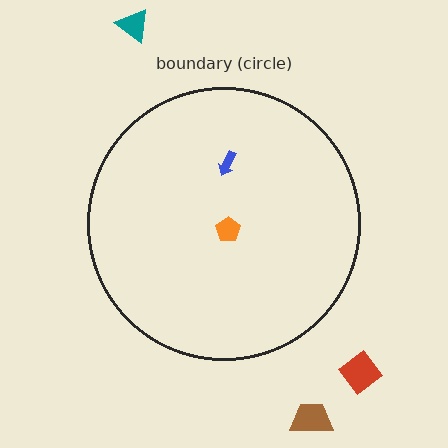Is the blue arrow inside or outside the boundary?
Inside.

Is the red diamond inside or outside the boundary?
Outside.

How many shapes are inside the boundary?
2 inside, 3 outside.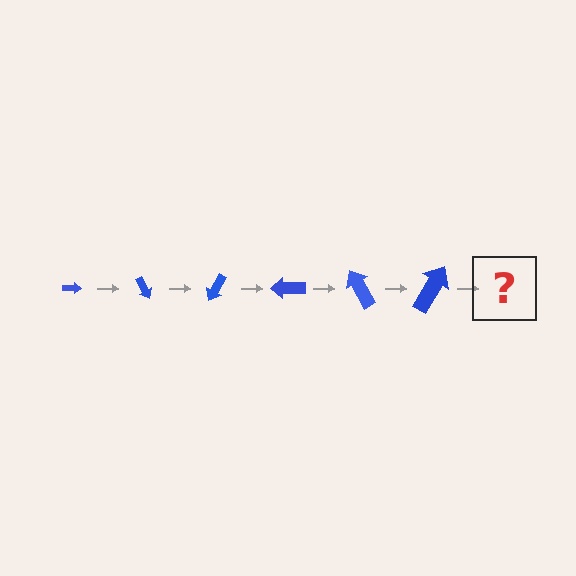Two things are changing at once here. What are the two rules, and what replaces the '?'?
The two rules are that the arrow grows larger each step and it rotates 60 degrees each step. The '?' should be an arrow, larger than the previous one and rotated 360 degrees from the start.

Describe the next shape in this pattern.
It should be an arrow, larger than the previous one and rotated 360 degrees from the start.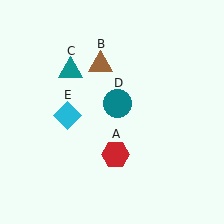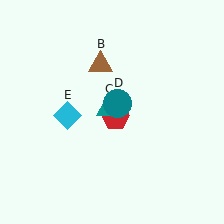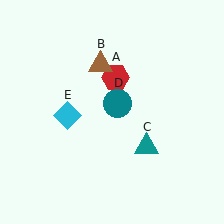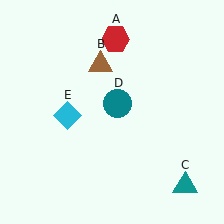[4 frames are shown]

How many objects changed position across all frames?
2 objects changed position: red hexagon (object A), teal triangle (object C).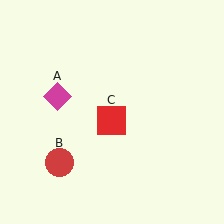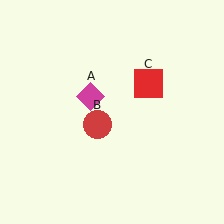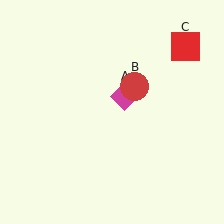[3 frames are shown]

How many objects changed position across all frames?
3 objects changed position: magenta diamond (object A), red circle (object B), red square (object C).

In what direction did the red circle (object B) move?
The red circle (object B) moved up and to the right.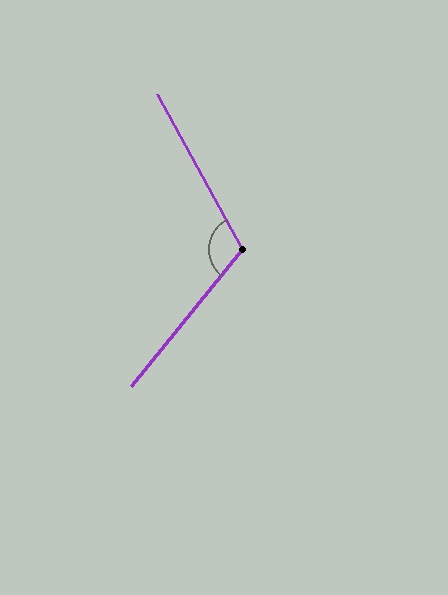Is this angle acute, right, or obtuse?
It is obtuse.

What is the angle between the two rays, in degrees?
Approximately 112 degrees.